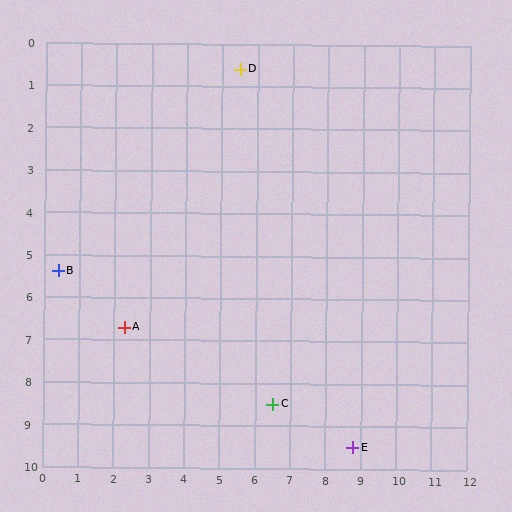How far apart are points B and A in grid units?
Points B and A are about 2.3 grid units apart.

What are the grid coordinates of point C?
Point C is at approximately (6.5, 8.5).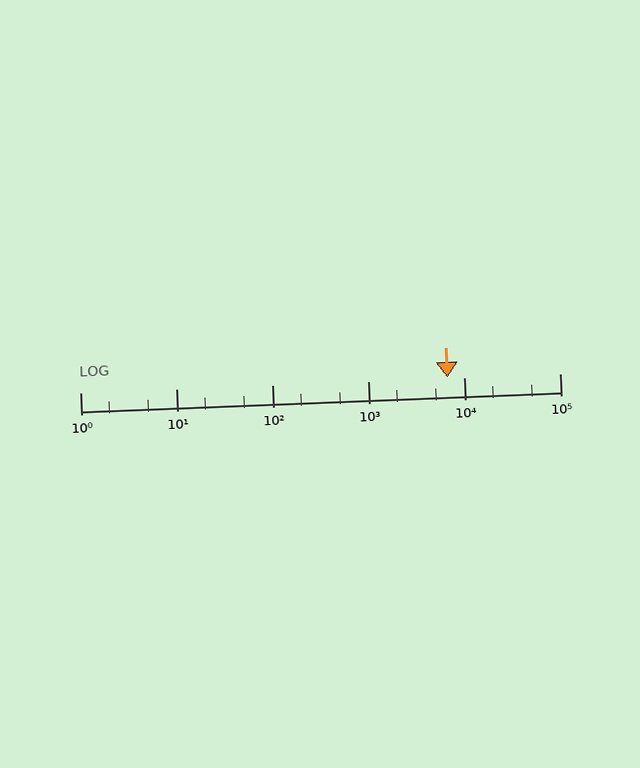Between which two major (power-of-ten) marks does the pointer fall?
The pointer is between 1000 and 10000.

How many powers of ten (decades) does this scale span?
The scale spans 5 decades, from 1 to 100000.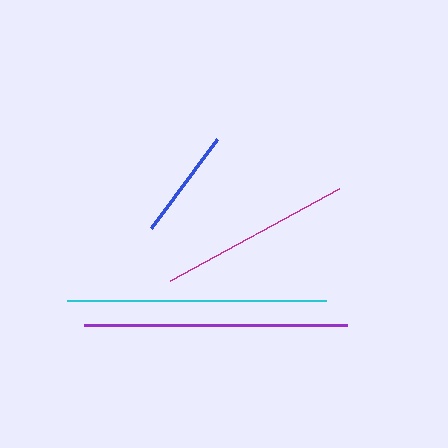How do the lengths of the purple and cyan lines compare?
The purple and cyan lines are approximately the same length.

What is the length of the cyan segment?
The cyan segment is approximately 258 pixels long.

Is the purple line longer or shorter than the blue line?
The purple line is longer than the blue line.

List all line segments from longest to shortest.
From longest to shortest: purple, cyan, magenta, blue.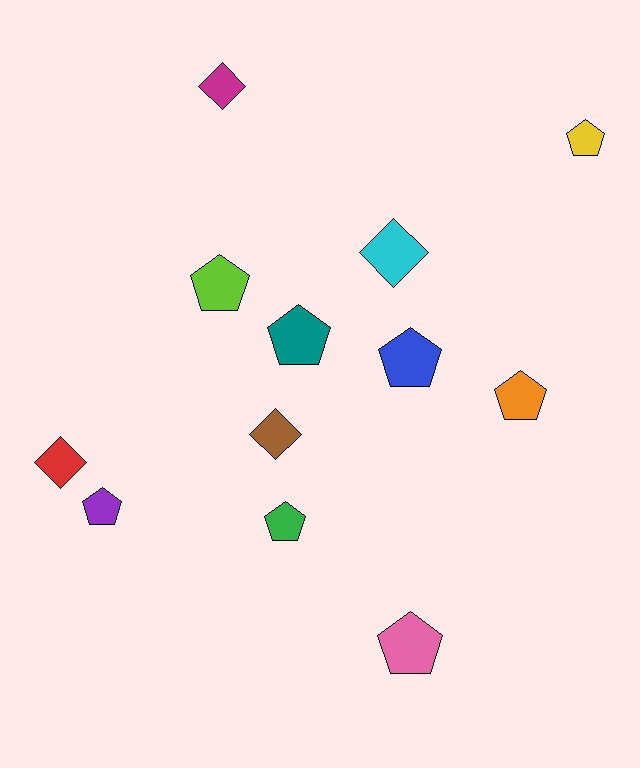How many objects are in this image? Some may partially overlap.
There are 12 objects.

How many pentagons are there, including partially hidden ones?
There are 8 pentagons.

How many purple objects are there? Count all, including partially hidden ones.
There is 1 purple object.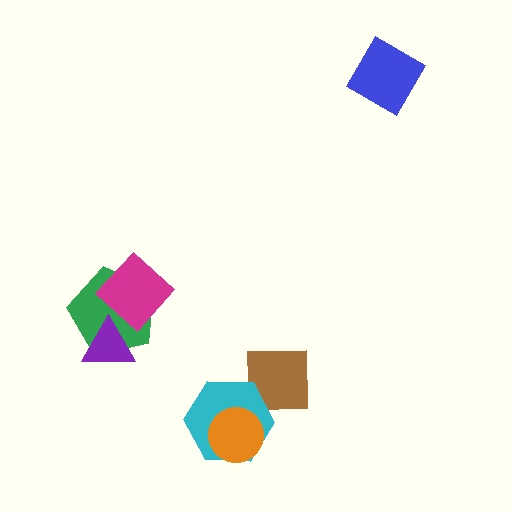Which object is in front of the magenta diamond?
The purple triangle is in front of the magenta diamond.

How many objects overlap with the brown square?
1 object overlaps with the brown square.